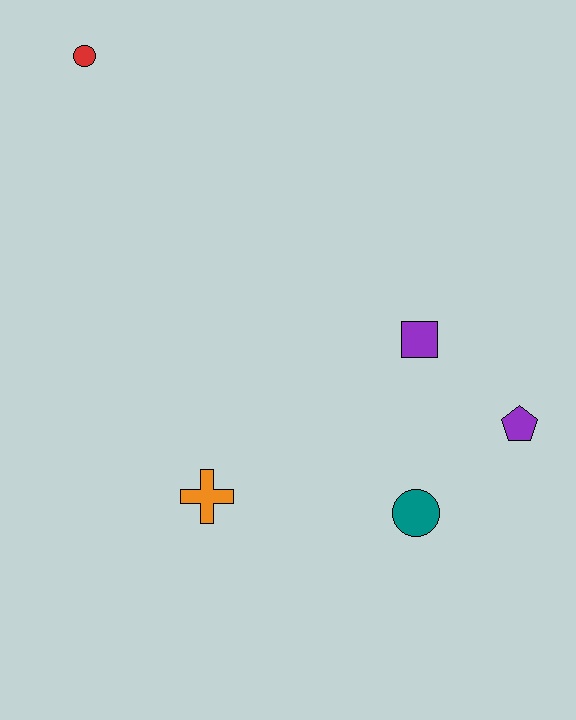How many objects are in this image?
There are 5 objects.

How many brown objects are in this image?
There are no brown objects.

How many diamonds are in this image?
There are no diamonds.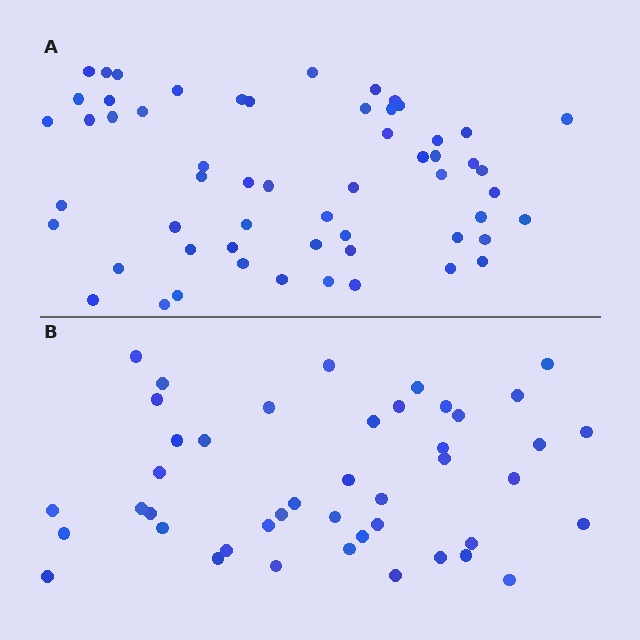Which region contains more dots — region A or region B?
Region A (the top region) has more dots.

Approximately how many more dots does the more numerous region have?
Region A has approximately 15 more dots than region B.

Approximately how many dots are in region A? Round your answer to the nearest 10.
About 60 dots. (The exact count is 57, which rounds to 60.)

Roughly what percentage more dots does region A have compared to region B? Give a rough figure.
About 30% more.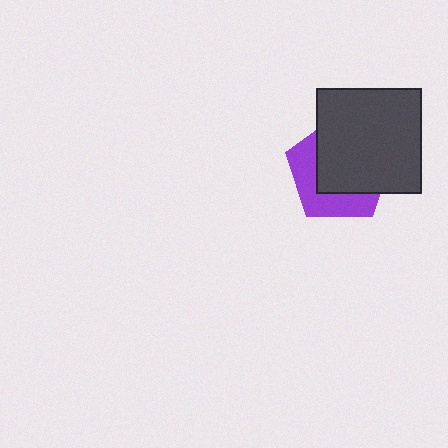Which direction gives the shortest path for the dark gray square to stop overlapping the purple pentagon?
Moving toward the upper-right gives the shortest separation.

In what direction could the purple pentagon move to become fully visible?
The purple pentagon could move toward the lower-left. That would shift it out from behind the dark gray square entirely.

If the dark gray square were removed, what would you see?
You would see the complete purple pentagon.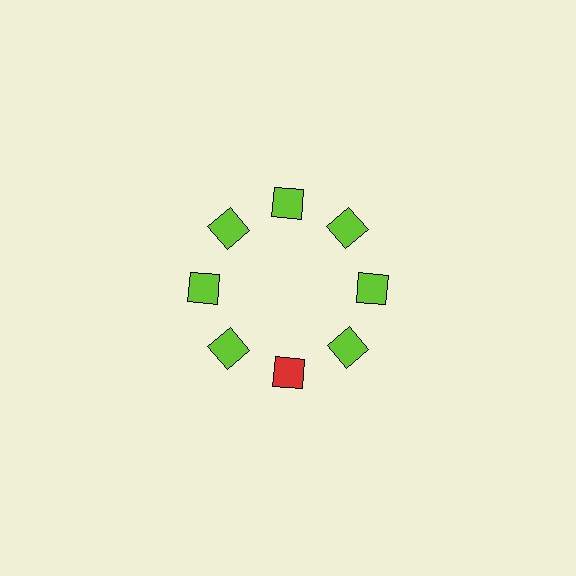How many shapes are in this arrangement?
There are 8 shapes arranged in a ring pattern.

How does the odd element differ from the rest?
It has a different color: red instead of lime.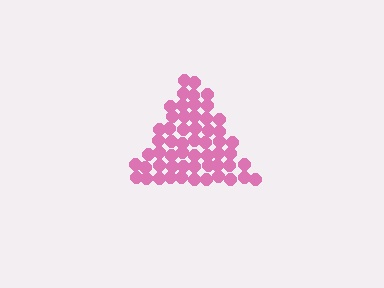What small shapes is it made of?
It is made of small circles.